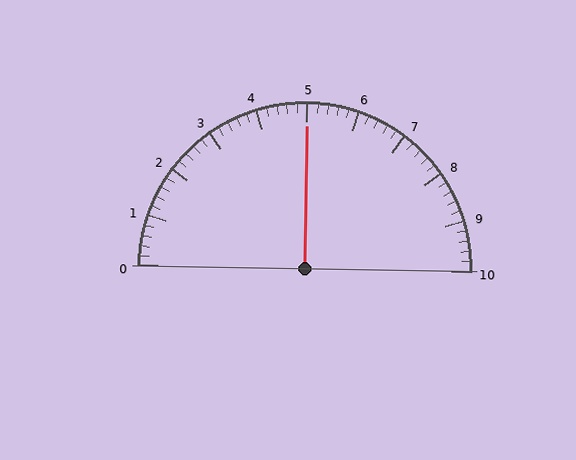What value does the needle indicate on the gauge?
The needle indicates approximately 5.0.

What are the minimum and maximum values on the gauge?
The gauge ranges from 0 to 10.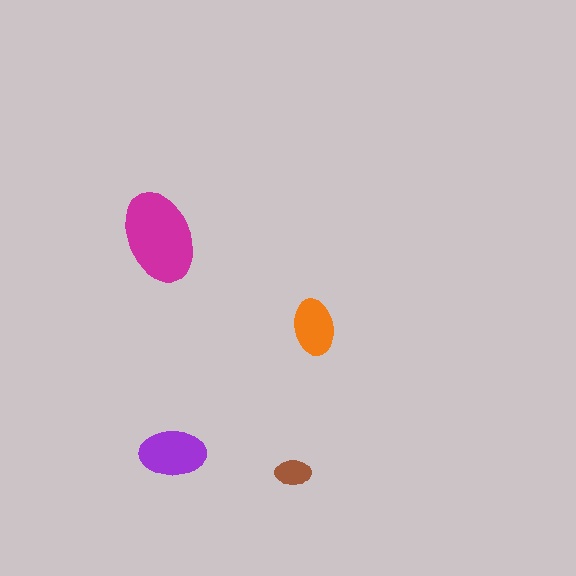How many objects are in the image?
There are 4 objects in the image.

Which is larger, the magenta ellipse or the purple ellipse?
The magenta one.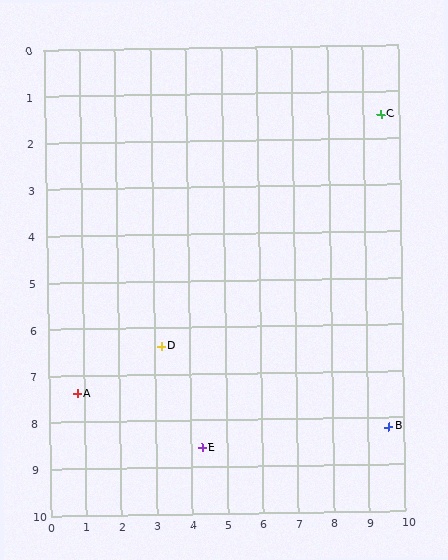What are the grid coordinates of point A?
Point A is at approximately (0.8, 7.4).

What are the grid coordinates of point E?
Point E is at approximately (4.3, 8.6).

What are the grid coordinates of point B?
Point B is at approximately (9.6, 8.2).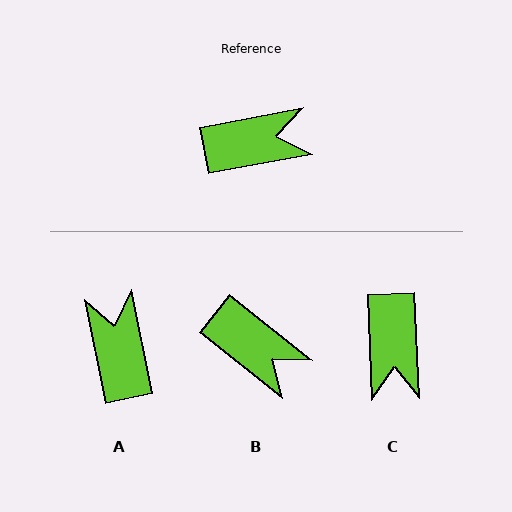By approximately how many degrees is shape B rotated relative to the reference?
Approximately 49 degrees clockwise.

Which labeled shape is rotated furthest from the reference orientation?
C, about 98 degrees away.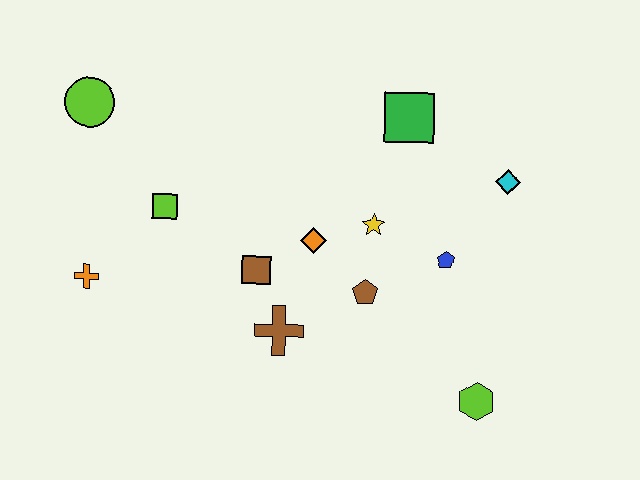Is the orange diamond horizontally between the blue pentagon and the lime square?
Yes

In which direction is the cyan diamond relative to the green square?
The cyan diamond is to the right of the green square.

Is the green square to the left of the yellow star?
No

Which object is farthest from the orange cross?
The cyan diamond is farthest from the orange cross.